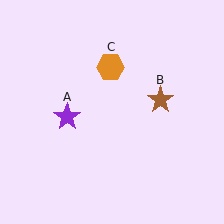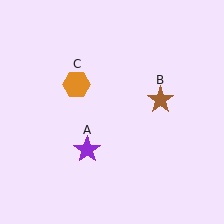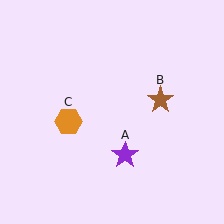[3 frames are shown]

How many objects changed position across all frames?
2 objects changed position: purple star (object A), orange hexagon (object C).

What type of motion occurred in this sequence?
The purple star (object A), orange hexagon (object C) rotated counterclockwise around the center of the scene.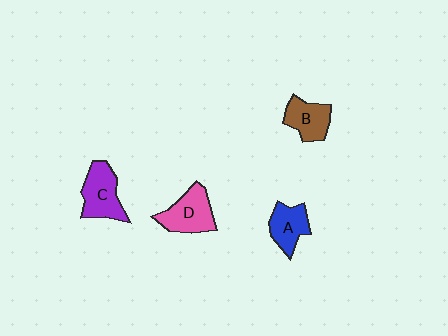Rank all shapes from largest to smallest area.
From largest to smallest: D (pink), C (purple), B (brown), A (blue).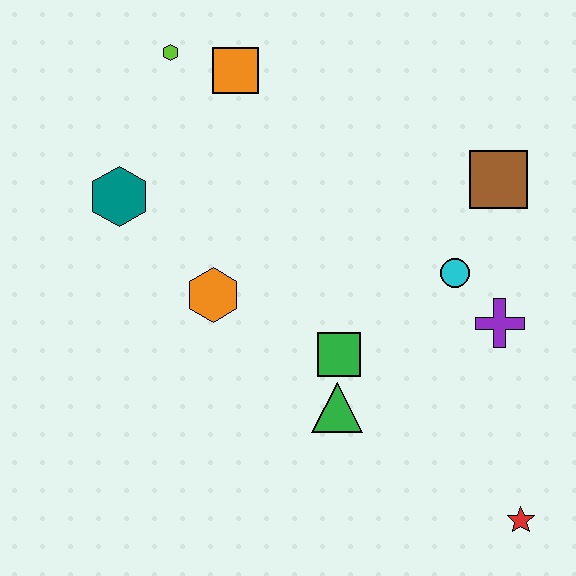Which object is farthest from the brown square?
The teal hexagon is farthest from the brown square.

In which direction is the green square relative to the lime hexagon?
The green square is below the lime hexagon.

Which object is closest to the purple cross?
The cyan circle is closest to the purple cross.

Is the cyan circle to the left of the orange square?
No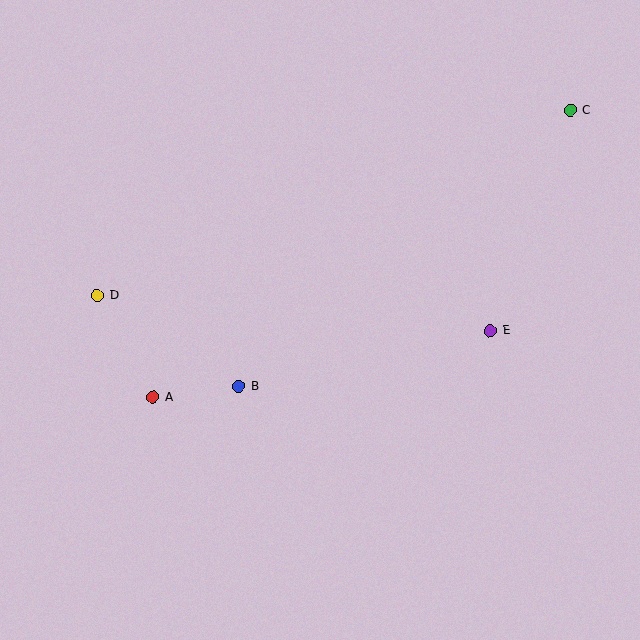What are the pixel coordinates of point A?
Point A is at (153, 397).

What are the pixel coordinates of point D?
Point D is at (97, 295).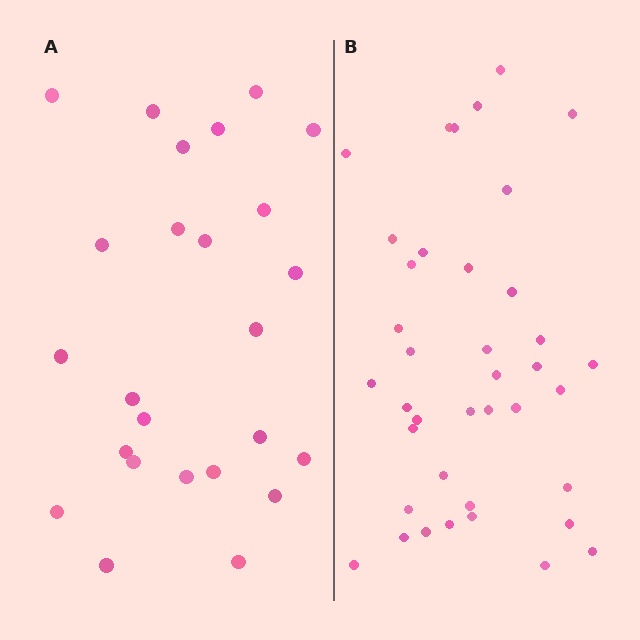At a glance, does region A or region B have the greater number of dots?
Region B (the right region) has more dots.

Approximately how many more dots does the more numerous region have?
Region B has approximately 15 more dots than region A.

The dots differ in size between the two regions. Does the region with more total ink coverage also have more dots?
No. Region A has more total ink coverage because its dots are larger, but region B actually contains more individual dots. Total area can be misleading — the number of items is what matters here.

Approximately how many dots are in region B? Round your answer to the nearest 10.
About 40 dots. (The exact count is 39, which rounds to 40.)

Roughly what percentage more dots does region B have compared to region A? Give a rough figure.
About 55% more.